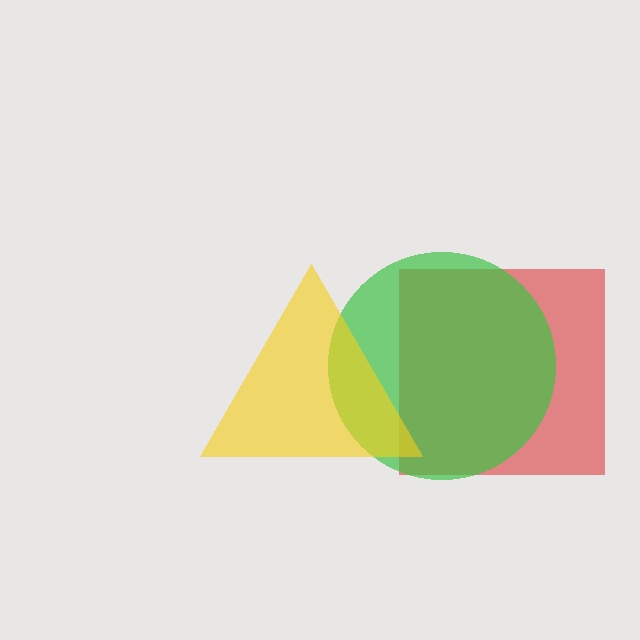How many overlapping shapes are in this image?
There are 3 overlapping shapes in the image.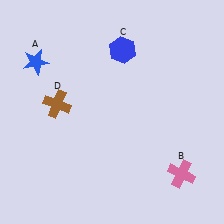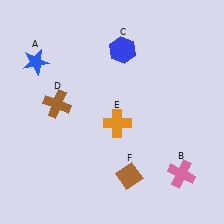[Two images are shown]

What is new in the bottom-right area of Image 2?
An orange cross (E) was added in the bottom-right area of Image 2.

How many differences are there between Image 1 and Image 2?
There are 2 differences between the two images.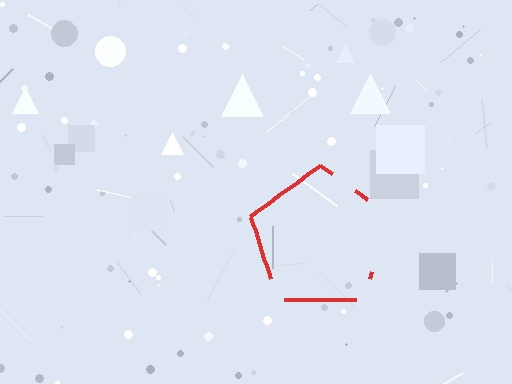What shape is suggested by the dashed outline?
The dashed outline suggests a pentagon.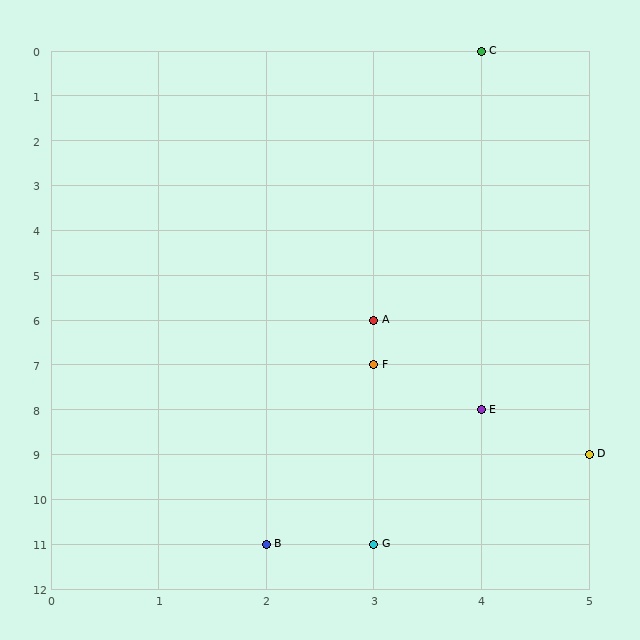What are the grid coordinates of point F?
Point F is at grid coordinates (3, 7).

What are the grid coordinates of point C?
Point C is at grid coordinates (4, 0).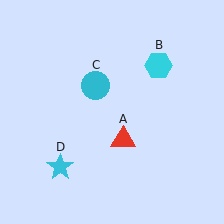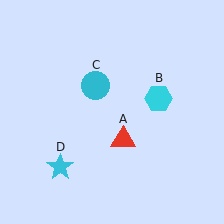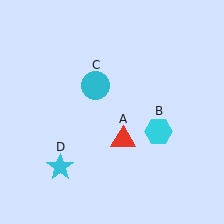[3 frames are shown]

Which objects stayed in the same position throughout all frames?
Red triangle (object A) and cyan circle (object C) and cyan star (object D) remained stationary.